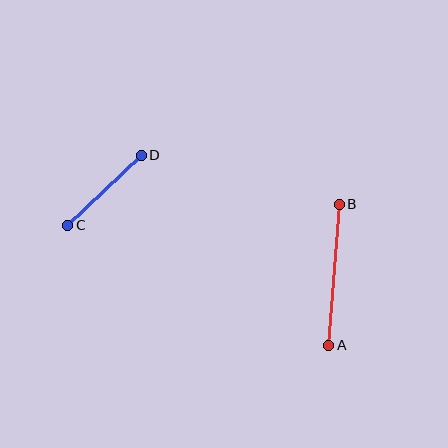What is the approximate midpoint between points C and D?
The midpoint is at approximately (104, 190) pixels.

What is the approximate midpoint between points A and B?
The midpoint is at approximately (334, 275) pixels.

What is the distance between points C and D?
The distance is approximately 102 pixels.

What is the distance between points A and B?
The distance is approximately 141 pixels.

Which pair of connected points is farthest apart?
Points A and B are farthest apart.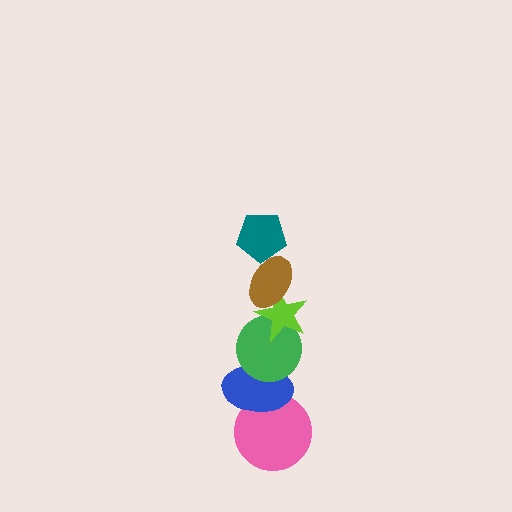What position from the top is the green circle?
The green circle is 4th from the top.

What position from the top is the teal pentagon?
The teal pentagon is 1st from the top.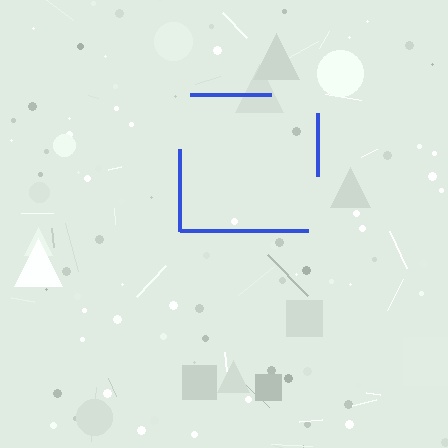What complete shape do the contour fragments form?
The contour fragments form a square.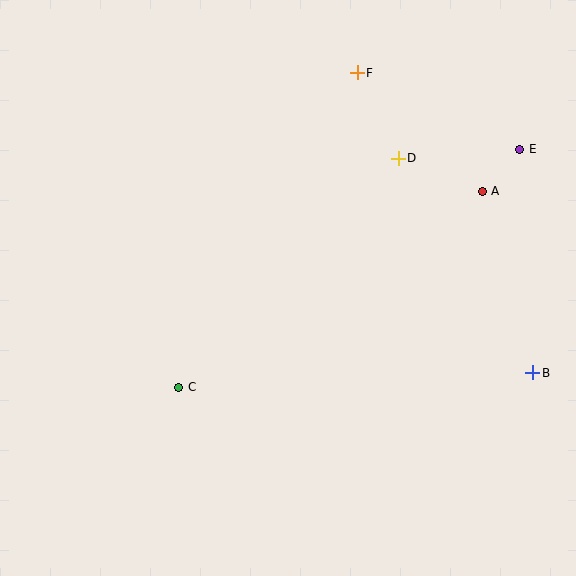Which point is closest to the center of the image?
Point C at (179, 387) is closest to the center.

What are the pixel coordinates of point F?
Point F is at (357, 73).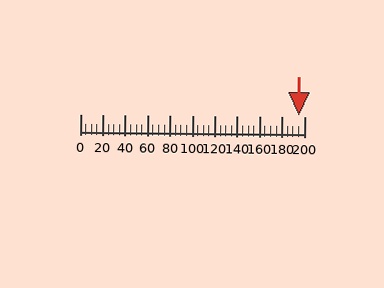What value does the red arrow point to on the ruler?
The red arrow points to approximately 195.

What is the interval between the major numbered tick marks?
The major tick marks are spaced 20 units apart.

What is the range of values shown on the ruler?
The ruler shows values from 0 to 200.